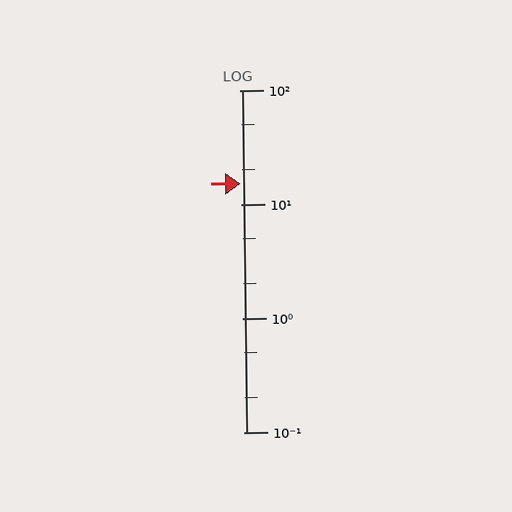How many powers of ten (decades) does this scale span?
The scale spans 3 decades, from 0.1 to 100.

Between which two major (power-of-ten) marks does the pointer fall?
The pointer is between 10 and 100.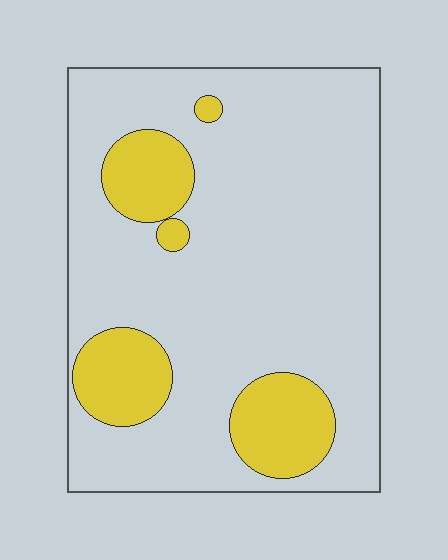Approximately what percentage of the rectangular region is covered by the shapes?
Approximately 20%.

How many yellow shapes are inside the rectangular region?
5.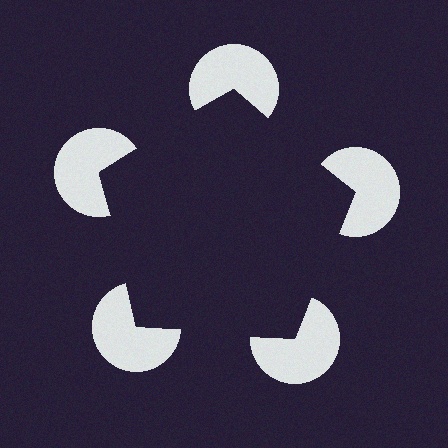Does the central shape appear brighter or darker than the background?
It typically appears slightly darker than the background, even though no actual brightness change is drawn.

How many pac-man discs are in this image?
There are 5 — one at each vertex of the illusory pentagon.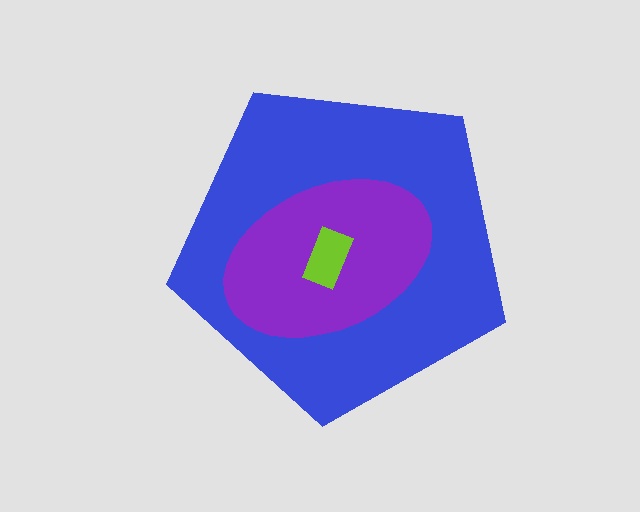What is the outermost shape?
The blue pentagon.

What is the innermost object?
The lime rectangle.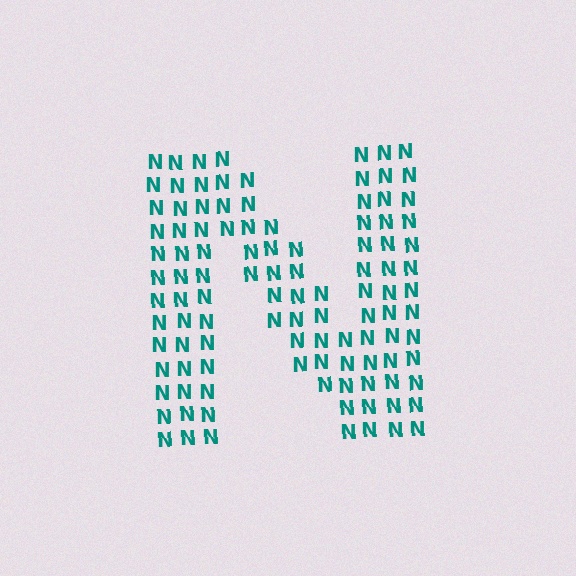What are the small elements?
The small elements are letter N's.